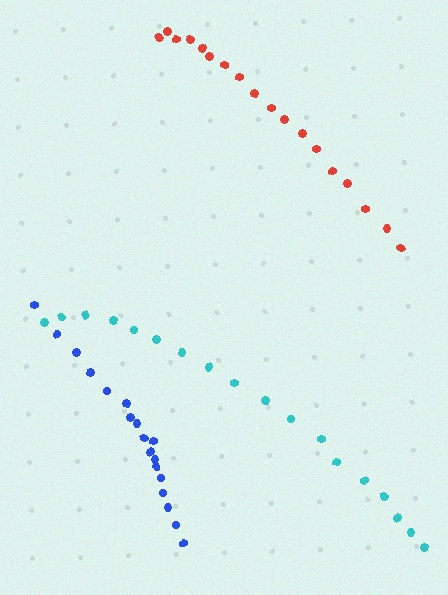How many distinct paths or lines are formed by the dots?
There are 3 distinct paths.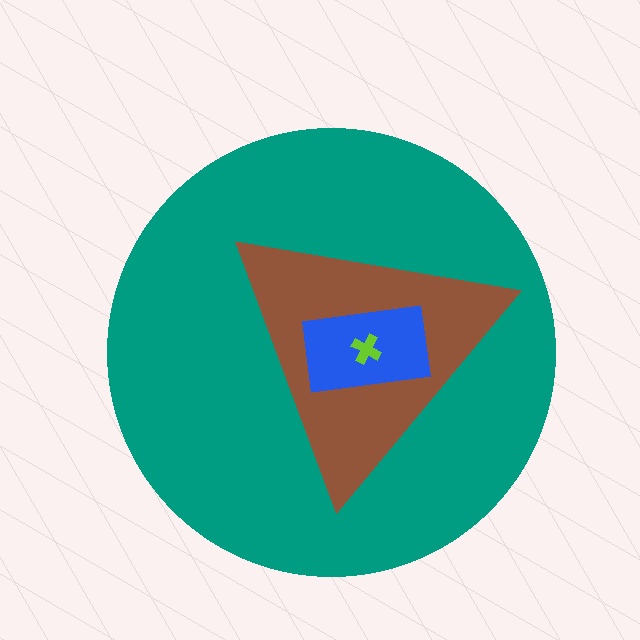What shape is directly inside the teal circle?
The brown triangle.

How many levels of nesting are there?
4.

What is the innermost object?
The lime cross.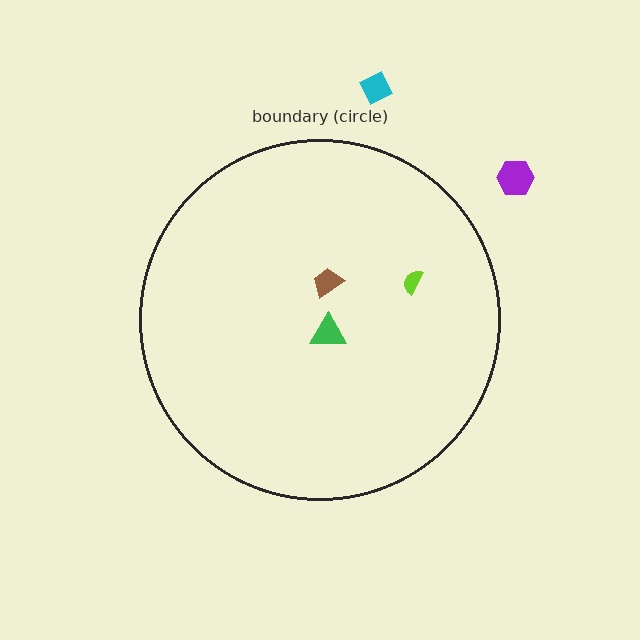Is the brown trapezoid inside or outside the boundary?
Inside.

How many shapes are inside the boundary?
3 inside, 2 outside.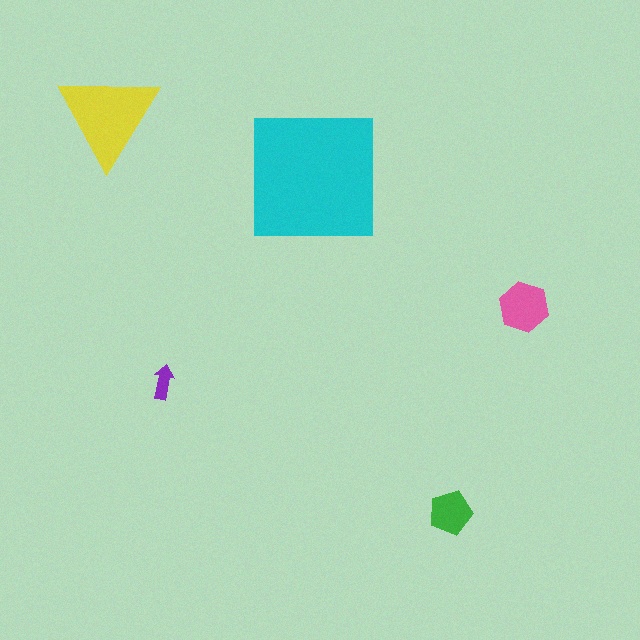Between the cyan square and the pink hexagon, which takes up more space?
The cyan square.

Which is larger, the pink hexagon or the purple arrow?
The pink hexagon.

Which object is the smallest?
The purple arrow.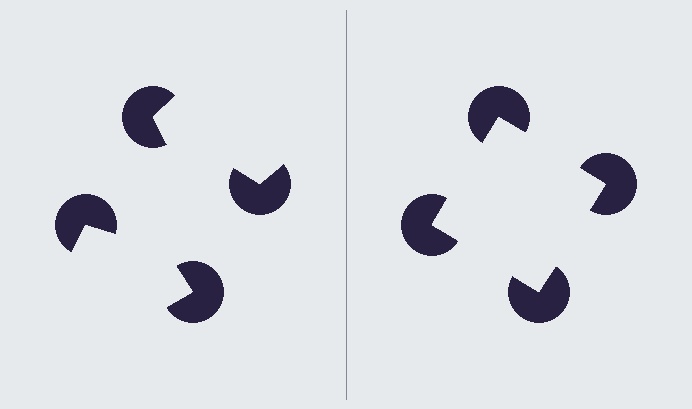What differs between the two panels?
The pac-man discs are positioned identically on both sides; only the wedge orientations differ. On the right they align to a square; on the left they are misaligned.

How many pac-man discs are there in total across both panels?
8 — 4 on each side.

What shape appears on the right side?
An illusory square.